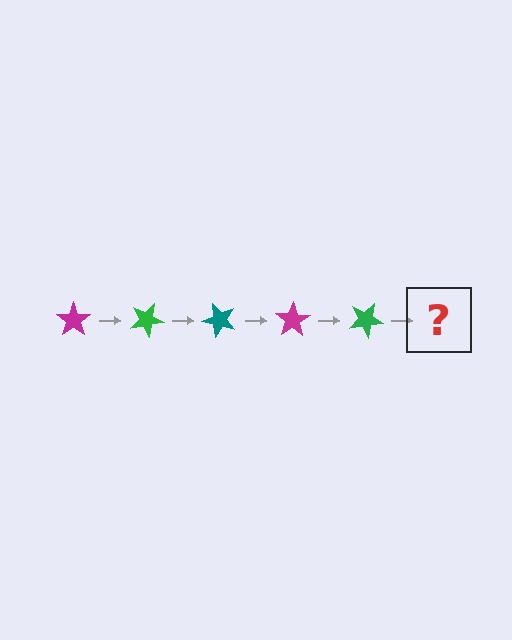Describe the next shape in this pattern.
It should be a teal star, rotated 125 degrees from the start.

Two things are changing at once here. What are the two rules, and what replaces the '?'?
The two rules are that it rotates 25 degrees each step and the color cycles through magenta, green, and teal. The '?' should be a teal star, rotated 125 degrees from the start.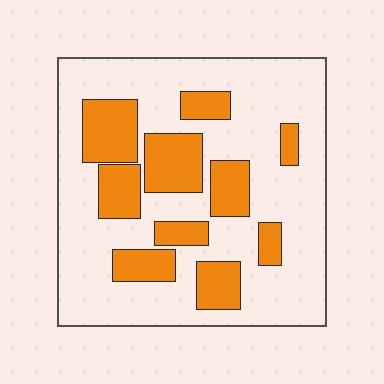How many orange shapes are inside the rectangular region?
10.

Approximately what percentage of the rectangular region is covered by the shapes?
Approximately 30%.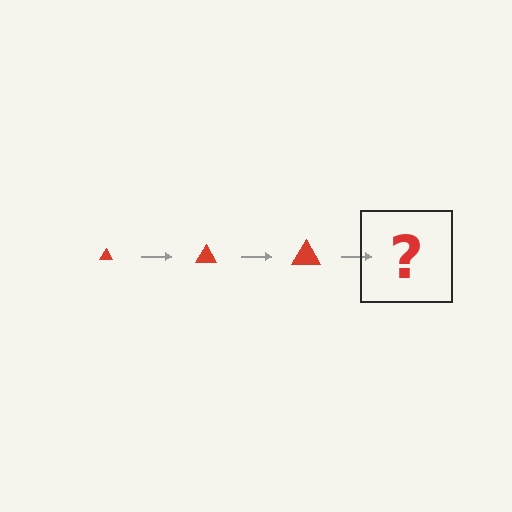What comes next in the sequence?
The next element should be a red triangle, larger than the previous one.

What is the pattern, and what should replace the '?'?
The pattern is that the triangle gets progressively larger each step. The '?' should be a red triangle, larger than the previous one.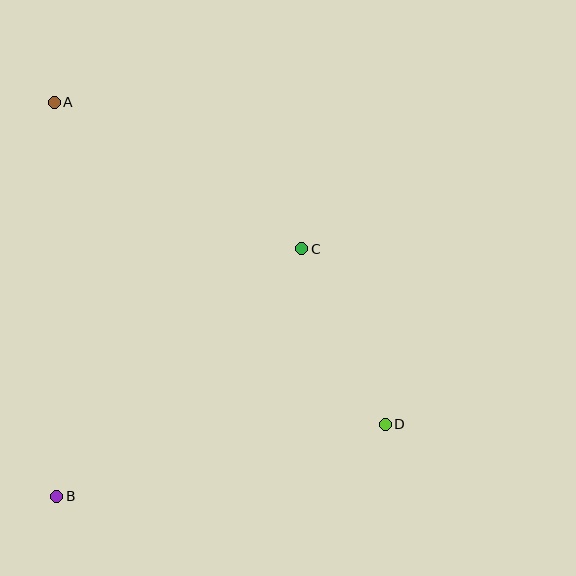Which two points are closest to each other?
Points C and D are closest to each other.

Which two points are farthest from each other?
Points A and D are farthest from each other.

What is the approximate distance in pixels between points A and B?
The distance between A and B is approximately 394 pixels.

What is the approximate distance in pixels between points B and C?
The distance between B and C is approximately 348 pixels.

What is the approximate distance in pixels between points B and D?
The distance between B and D is approximately 336 pixels.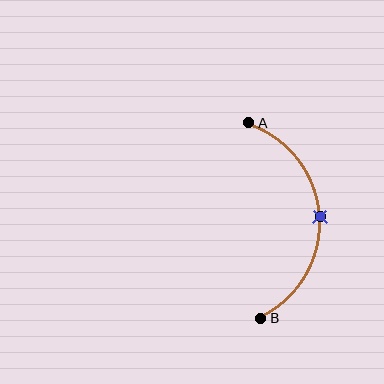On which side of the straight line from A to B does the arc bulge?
The arc bulges to the right of the straight line connecting A and B.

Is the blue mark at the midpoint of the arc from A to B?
Yes. The blue mark lies on the arc at equal arc-length from both A and B — it is the arc midpoint.